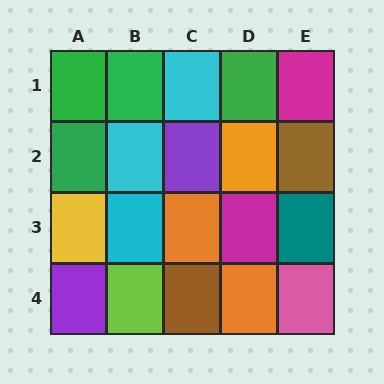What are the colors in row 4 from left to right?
Purple, lime, brown, orange, pink.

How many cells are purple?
2 cells are purple.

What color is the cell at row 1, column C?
Cyan.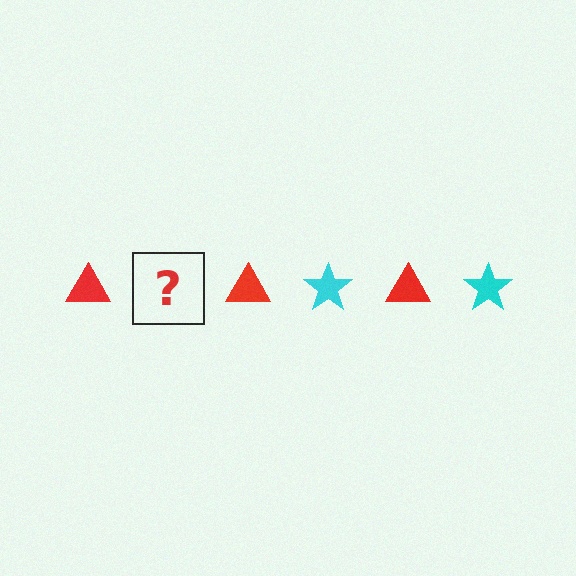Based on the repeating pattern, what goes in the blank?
The blank should be a cyan star.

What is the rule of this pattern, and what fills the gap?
The rule is that the pattern alternates between red triangle and cyan star. The gap should be filled with a cyan star.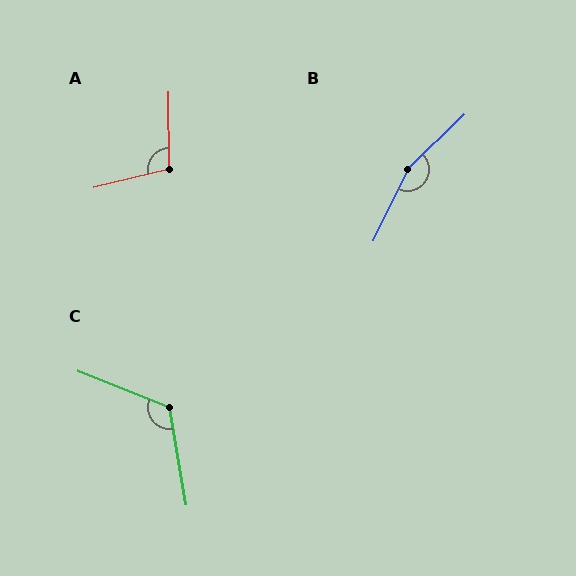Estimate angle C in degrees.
Approximately 121 degrees.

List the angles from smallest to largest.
A (103°), C (121°), B (159°).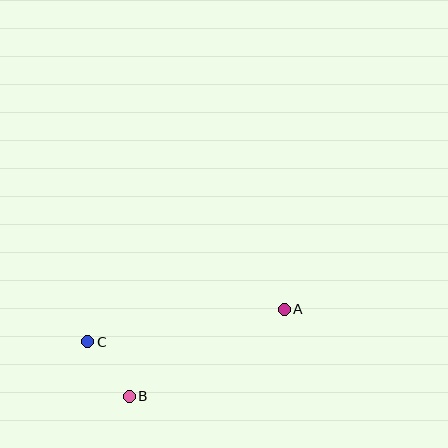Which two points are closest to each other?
Points B and C are closest to each other.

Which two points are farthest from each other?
Points A and C are farthest from each other.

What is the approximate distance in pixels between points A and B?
The distance between A and B is approximately 178 pixels.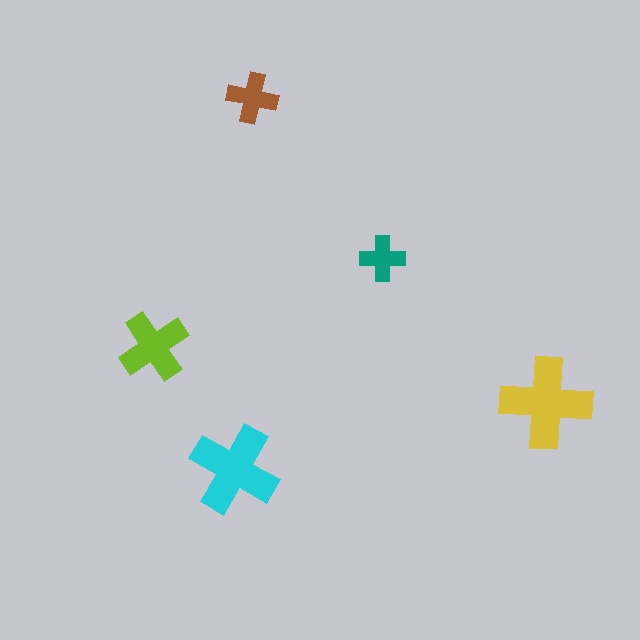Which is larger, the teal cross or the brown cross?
The brown one.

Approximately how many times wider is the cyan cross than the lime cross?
About 1.5 times wider.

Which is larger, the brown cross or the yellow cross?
The yellow one.